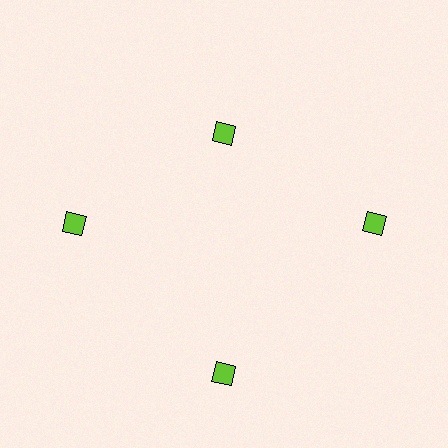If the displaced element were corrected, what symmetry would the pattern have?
It would have 4-fold rotational symmetry — the pattern would map onto itself every 90 degrees.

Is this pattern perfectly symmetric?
No. The 4 lime diamonds are arranged in a ring, but one element near the 12 o'clock position is pulled inward toward the center, breaking the 4-fold rotational symmetry.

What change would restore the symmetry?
The symmetry would be restored by moving it outward, back onto the ring so that all 4 diamonds sit at equal angles and equal distance from the center.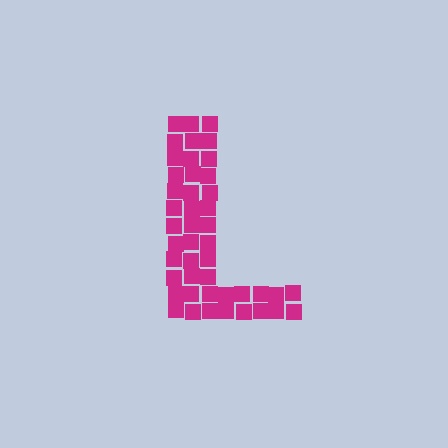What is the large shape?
The large shape is the letter L.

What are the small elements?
The small elements are squares.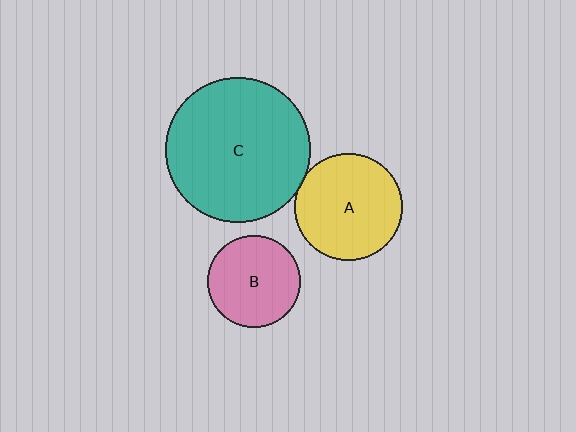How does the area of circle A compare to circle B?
Approximately 1.3 times.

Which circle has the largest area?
Circle C (teal).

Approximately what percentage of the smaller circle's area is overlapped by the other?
Approximately 5%.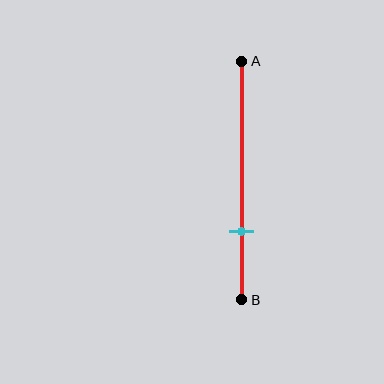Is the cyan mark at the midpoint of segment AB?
No, the mark is at about 70% from A, not at the 50% midpoint.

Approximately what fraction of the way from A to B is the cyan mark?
The cyan mark is approximately 70% of the way from A to B.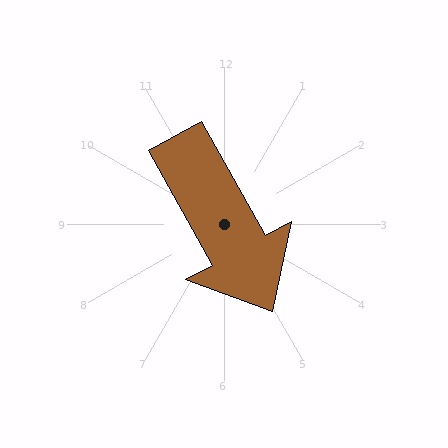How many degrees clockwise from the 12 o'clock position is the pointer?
Approximately 151 degrees.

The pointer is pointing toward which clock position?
Roughly 5 o'clock.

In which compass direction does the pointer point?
Southeast.